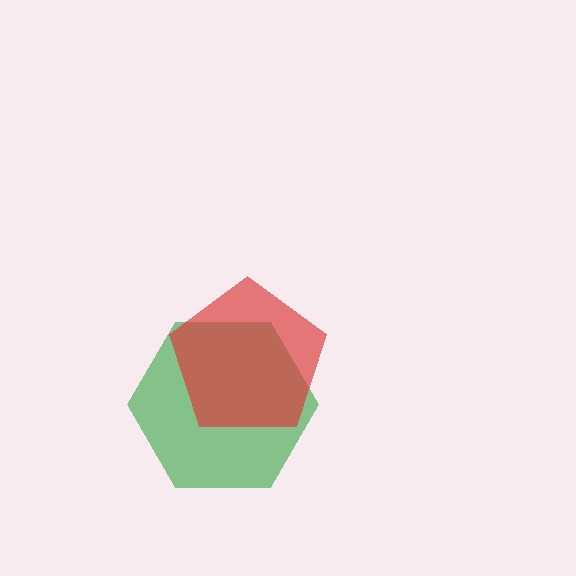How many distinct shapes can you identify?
There are 2 distinct shapes: a green hexagon, a red pentagon.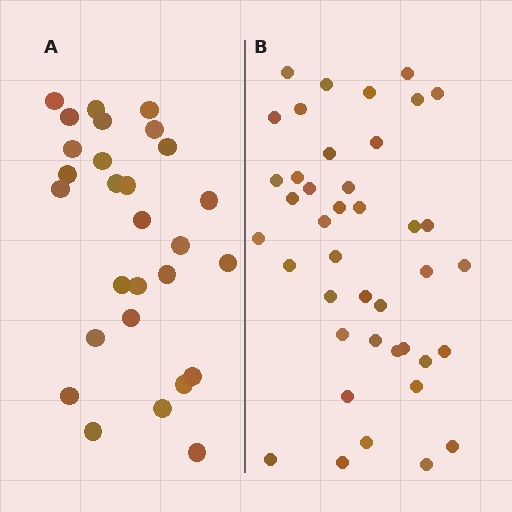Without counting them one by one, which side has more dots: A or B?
Region B (the right region) has more dots.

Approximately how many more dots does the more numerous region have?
Region B has approximately 15 more dots than region A.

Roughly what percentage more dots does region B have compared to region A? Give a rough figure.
About 45% more.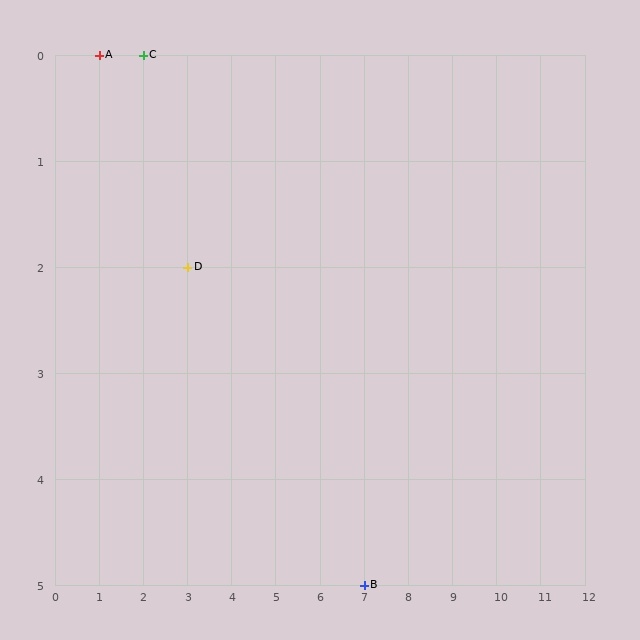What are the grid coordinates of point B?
Point B is at grid coordinates (7, 5).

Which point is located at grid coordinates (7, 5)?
Point B is at (7, 5).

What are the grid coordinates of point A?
Point A is at grid coordinates (1, 0).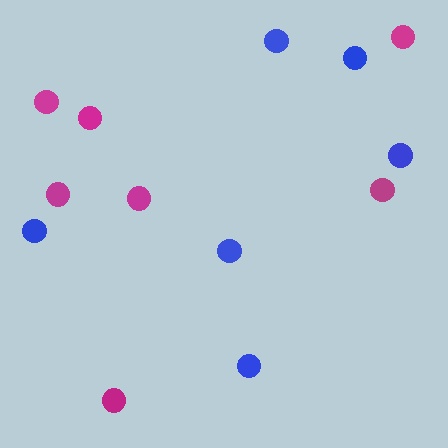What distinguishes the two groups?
There are 2 groups: one group of magenta circles (7) and one group of blue circles (6).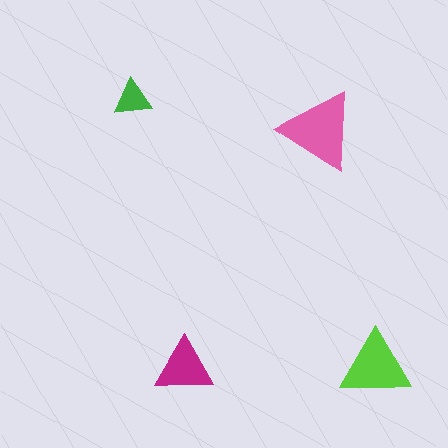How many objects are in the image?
There are 4 objects in the image.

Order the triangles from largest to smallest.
the pink one, the lime one, the magenta one, the green one.